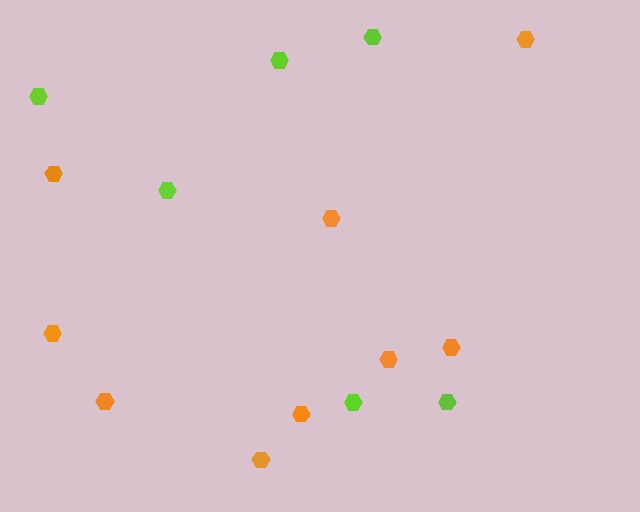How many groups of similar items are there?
There are 2 groups: one group of lime hexagons (6) and one group of orange hexagons (9).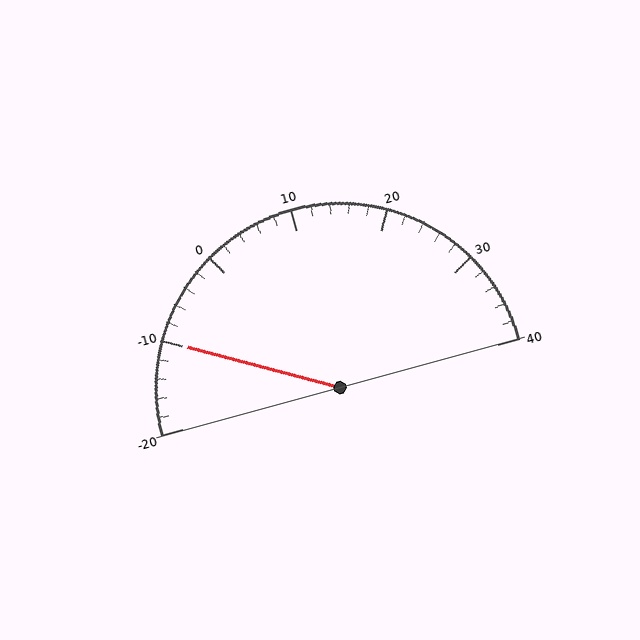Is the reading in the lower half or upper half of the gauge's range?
The reading is in the lower half of the range (-20 to 40).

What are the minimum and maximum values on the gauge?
The gauge ranges from -20 to 40.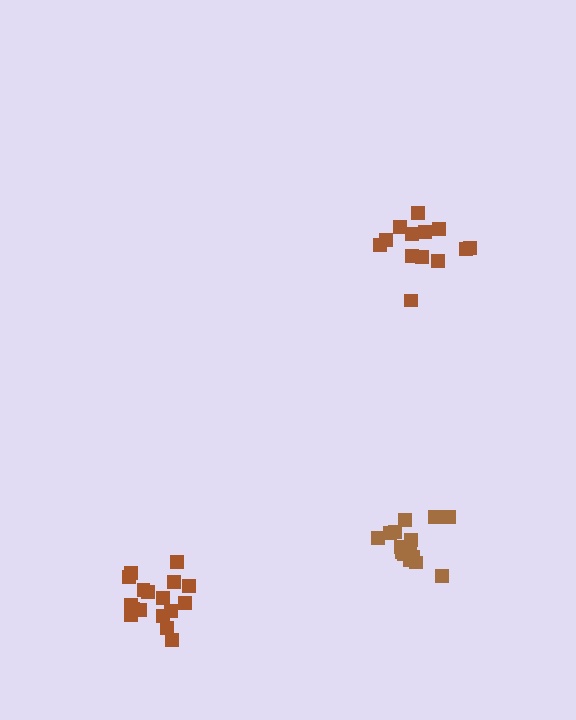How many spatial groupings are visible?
There are 3 spatial groupings.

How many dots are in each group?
Group 1: 13 dots, Group 2: 17 dots, Group 3: 15 dots (45 total).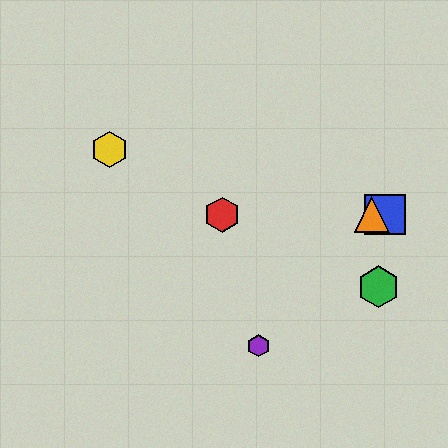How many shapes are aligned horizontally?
3 shapes (the red hexagon, the blue square, the orange triangle) are aligned horizontally.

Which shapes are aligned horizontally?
The red hexagon, the blue square, the orange triangle are aligned horizontally.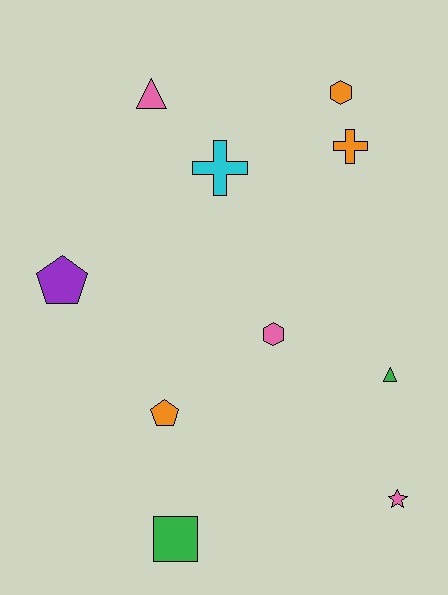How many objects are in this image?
There are 10 objects.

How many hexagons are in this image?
There are 2 hexagons.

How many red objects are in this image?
There are no red objects.